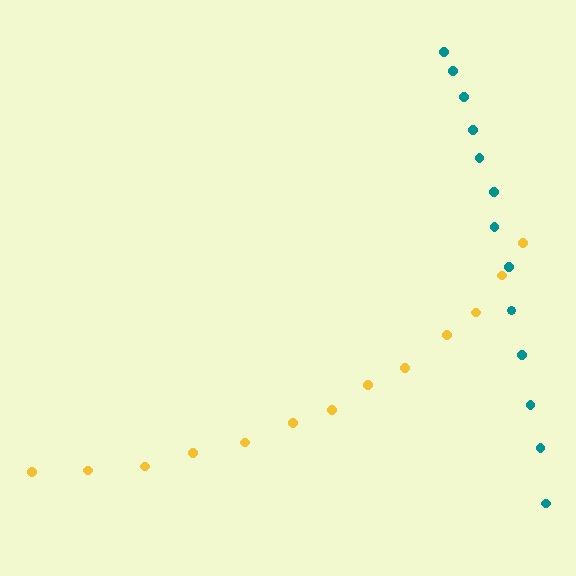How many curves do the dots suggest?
There are 2 distinct paths.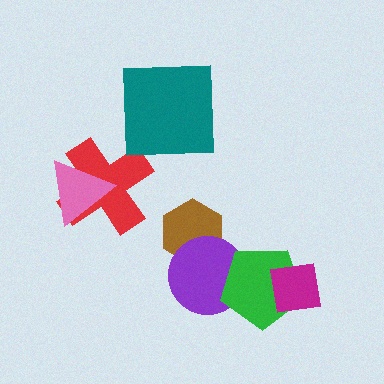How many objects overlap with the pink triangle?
1 object overlaps with the pink triangle.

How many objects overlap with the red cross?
1 object overlaps with the red cross.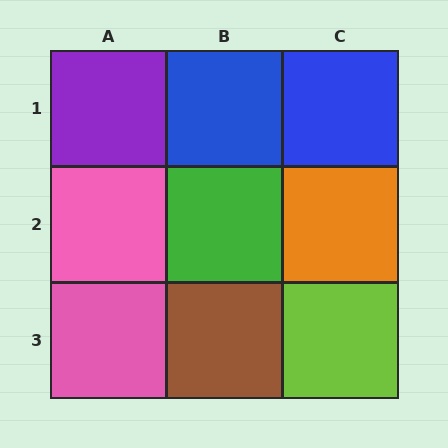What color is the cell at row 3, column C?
Lime.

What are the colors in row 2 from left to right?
Pink, green, orange.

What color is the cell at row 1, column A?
Purple.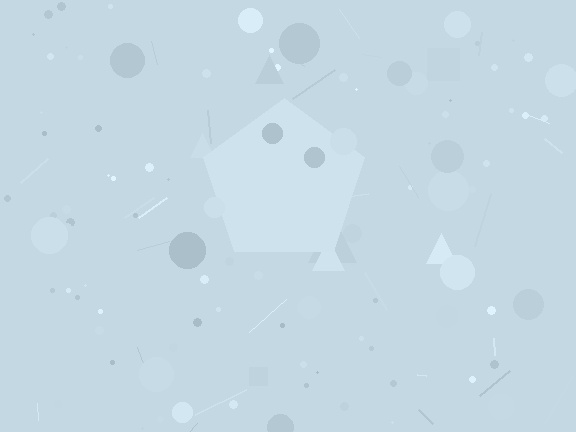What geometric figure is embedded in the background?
A pentagon is embedded in the background.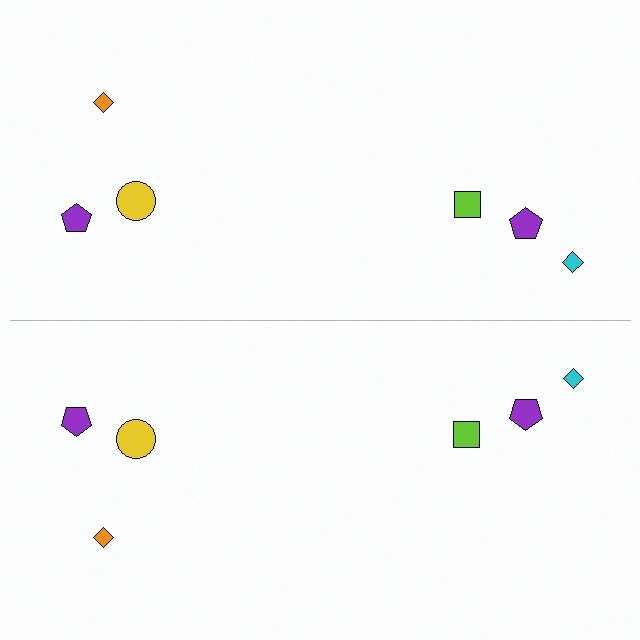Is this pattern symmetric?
Yes, this pattern has bilateral (reflection) symmetry.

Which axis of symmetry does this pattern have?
The pattern has a horizontal axis of symmetry running through the center of the image.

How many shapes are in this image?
There are 12 shapes in this image.